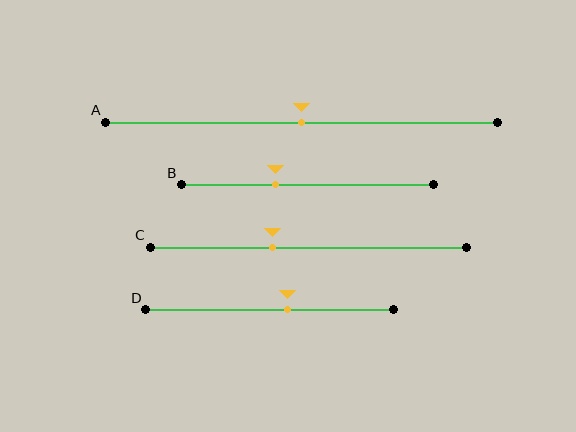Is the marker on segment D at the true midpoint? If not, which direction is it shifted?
No, the marker on segment D is shifted to the right by about 7% of the segment length.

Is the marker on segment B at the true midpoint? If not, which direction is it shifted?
No, the marker on segment B is shifted to the left by about 13% of the segment length.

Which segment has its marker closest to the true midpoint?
Segment A has its marker closest to the true midpoint.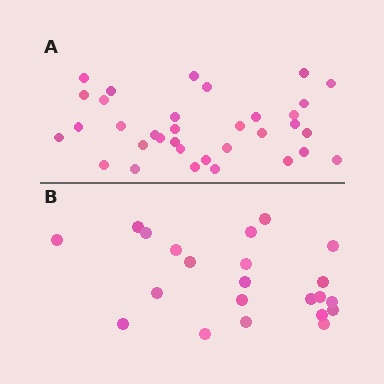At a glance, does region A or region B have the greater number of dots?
Region A (the top region) has more dots.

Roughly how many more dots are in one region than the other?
Region A has roughly 12 or so more dots than region B.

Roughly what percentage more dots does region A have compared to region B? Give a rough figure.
About 55% more.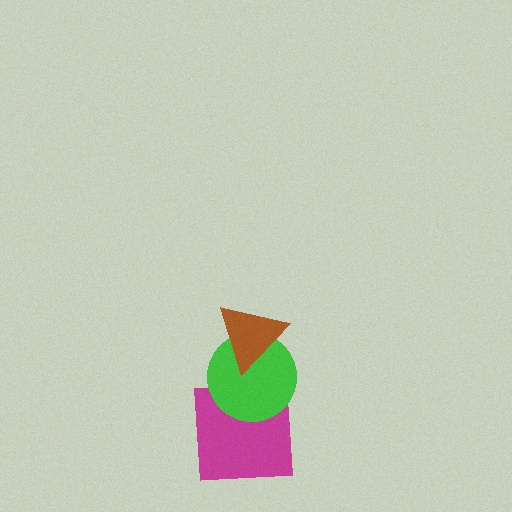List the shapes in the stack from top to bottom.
From top to bottom: the brown triangle, the green circle, the magenta square.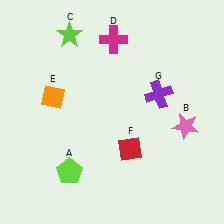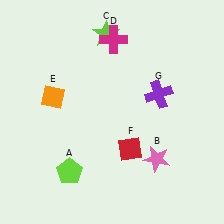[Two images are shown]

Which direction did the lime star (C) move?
The lime star (C) moved right.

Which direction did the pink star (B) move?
The pink star (B) moved down.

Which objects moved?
The objects that moved are: the pink star (B), the lime star (C).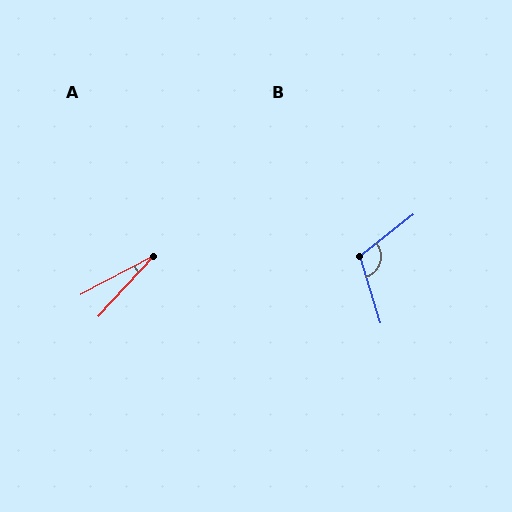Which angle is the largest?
B, at approximately 111 degrees.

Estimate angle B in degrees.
Approximately 111 degrees.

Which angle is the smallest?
A, at approximately 20 degrees.